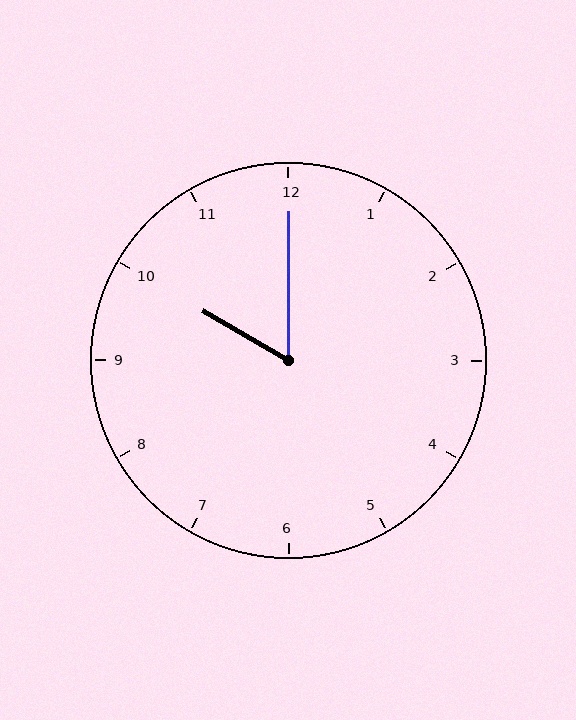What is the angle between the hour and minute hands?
Approximately 60 degrees.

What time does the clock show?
10:00.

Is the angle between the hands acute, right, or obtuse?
It is acute.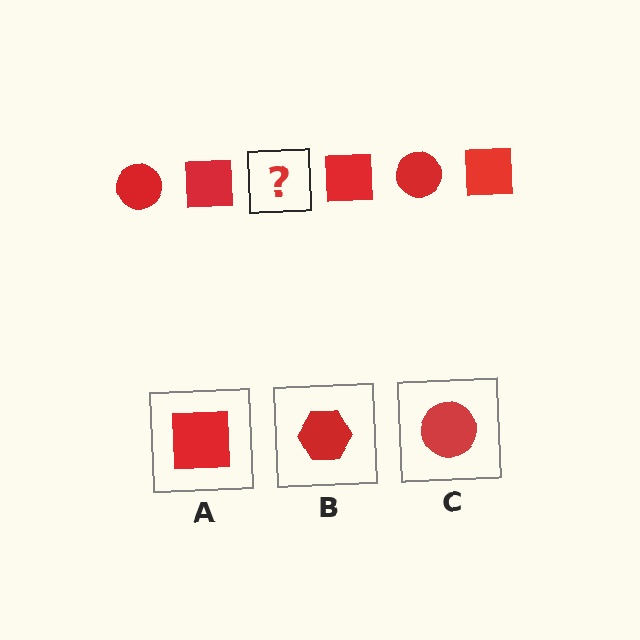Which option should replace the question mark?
Option C.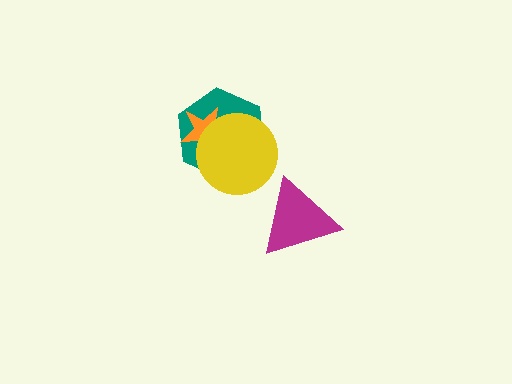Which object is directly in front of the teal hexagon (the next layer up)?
The orange star is directly in front of the teal hexagon.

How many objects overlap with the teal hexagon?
2 objects overlap with the teal hexagon.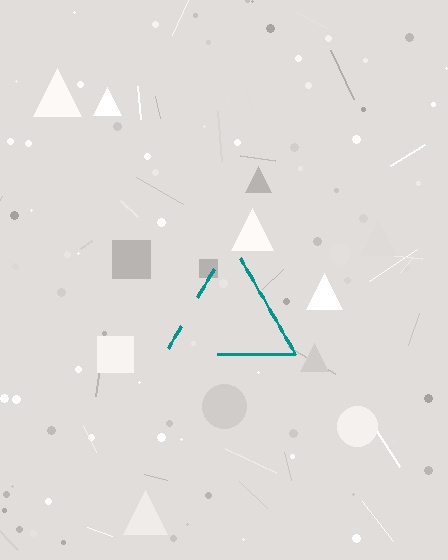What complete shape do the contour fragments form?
The contour fragments form a triangle.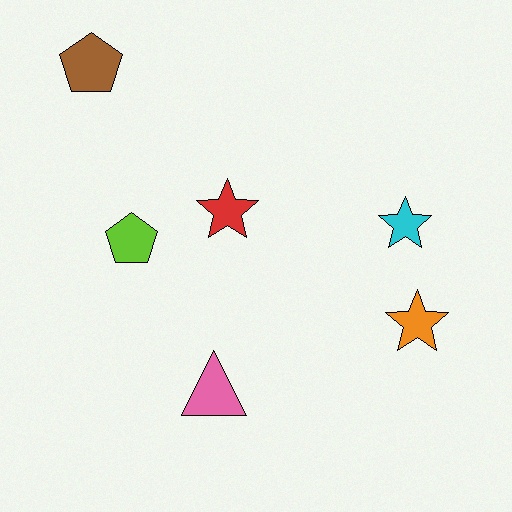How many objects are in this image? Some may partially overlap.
There are 6 objects.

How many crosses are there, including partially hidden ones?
There are no crosses.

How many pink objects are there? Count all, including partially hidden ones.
There is 1 pink object.